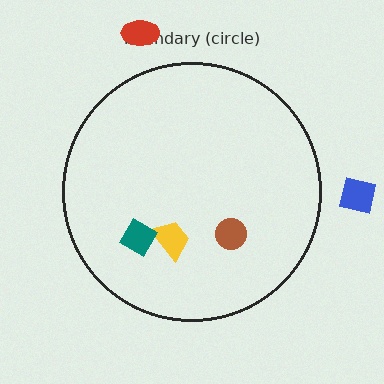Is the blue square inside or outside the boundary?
Outside.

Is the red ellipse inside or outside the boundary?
Outside.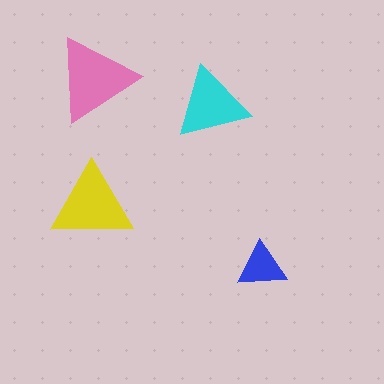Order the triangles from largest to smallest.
the pink one, the yellow one, the cyan one, the blue one.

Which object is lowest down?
The blue triangle is bottommost.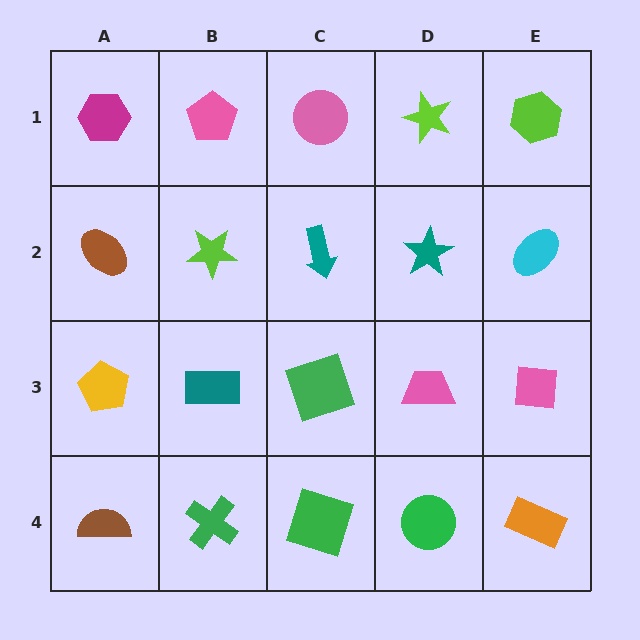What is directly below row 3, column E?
An orange rectangle.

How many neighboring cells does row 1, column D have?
3.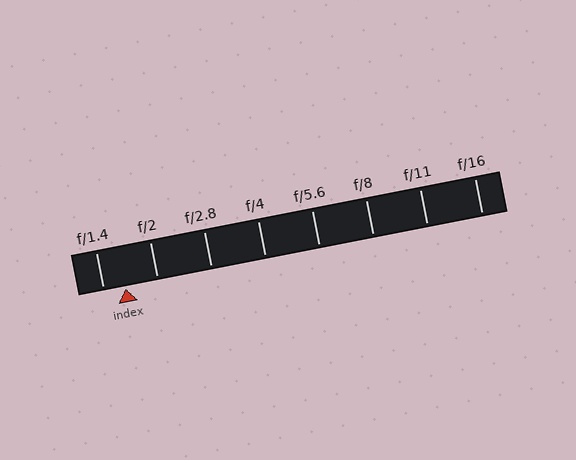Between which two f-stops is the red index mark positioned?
The index mark is between f/1.4 and f/2.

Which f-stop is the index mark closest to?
The index mark is closest to f/1.4.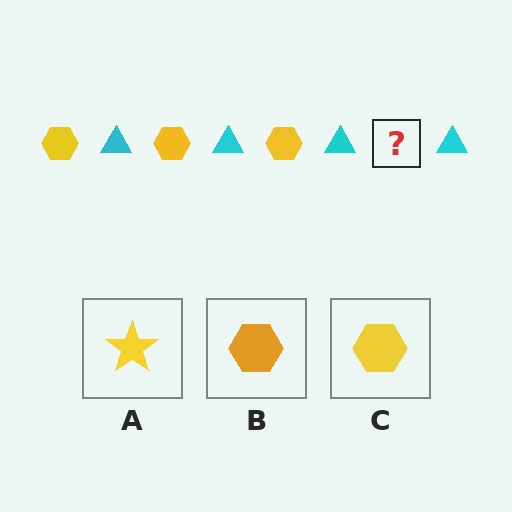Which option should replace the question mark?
Option C.